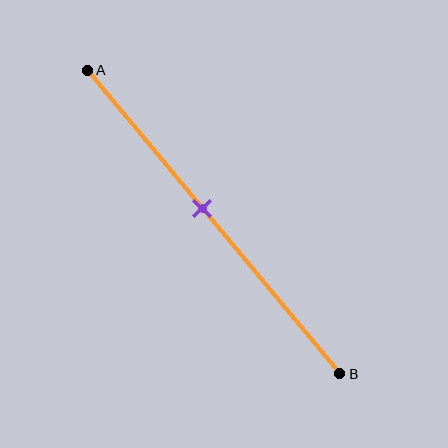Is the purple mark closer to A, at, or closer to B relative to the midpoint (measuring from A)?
The purple mark is closer to point A than the midpoint of segment AB.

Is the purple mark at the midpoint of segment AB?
No, the mark is at about 45% from A, not at the 50% midpoint.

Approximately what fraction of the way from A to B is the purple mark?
The purple mark is approximately 45% of the way from A to B.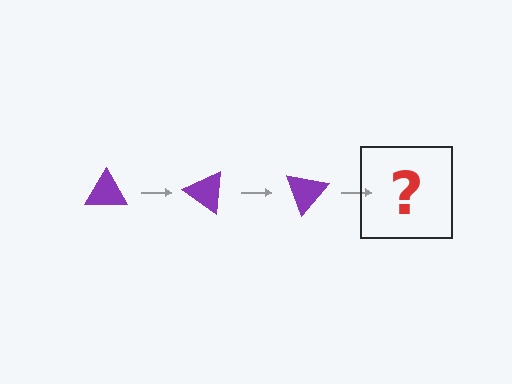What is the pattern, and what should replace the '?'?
The pattern is that the triangle rotates 35 degrees each step. The '?' should be a purple triangle rotated 105 degrees.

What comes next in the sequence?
The next element should be a purple triangle rotated 105 degrees.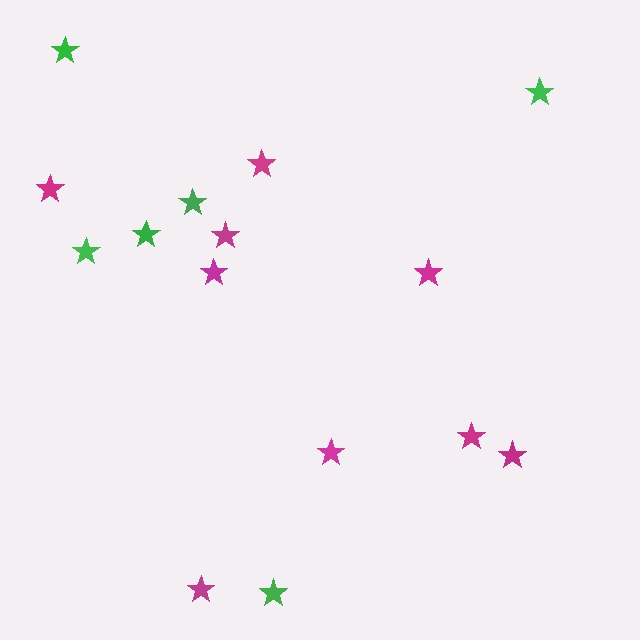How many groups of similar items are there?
There are 2 groups: one group of green stars (6) and one group of magenta stars (9).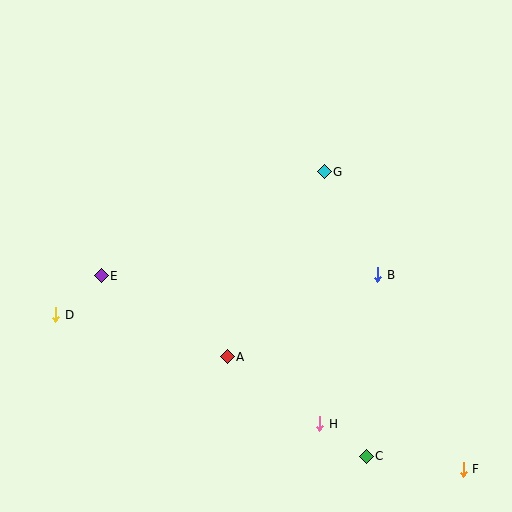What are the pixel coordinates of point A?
Point A is at (227, 357).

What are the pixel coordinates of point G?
Point G is at (324, 172).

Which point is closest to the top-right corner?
Point G is closest to the top-right corner.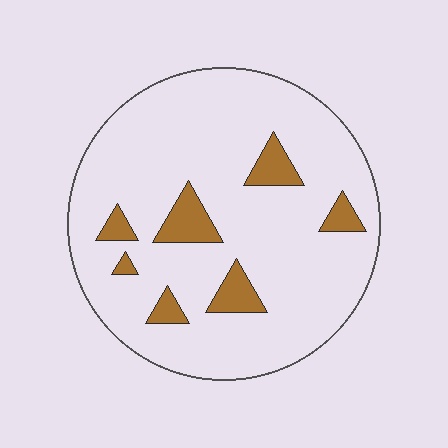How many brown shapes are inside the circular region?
7.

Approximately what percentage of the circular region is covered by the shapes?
Approximately 10%.